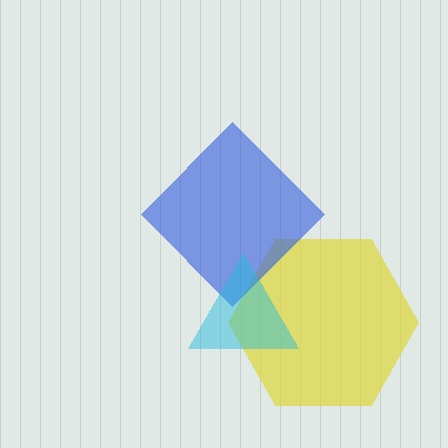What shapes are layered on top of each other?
The layered shapes are: a yellow hexagon, a blue diamond, a cyan triangle.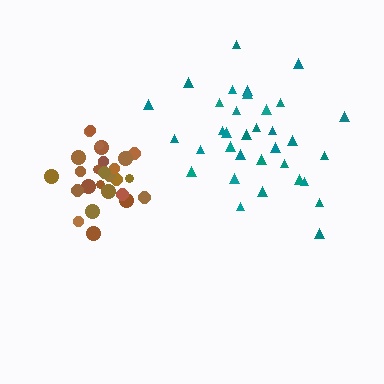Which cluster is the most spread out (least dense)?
Teal.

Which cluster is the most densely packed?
Brown.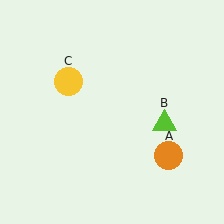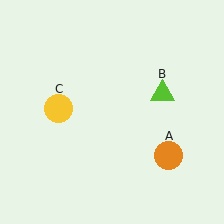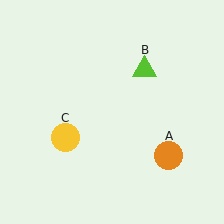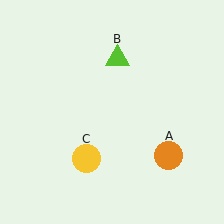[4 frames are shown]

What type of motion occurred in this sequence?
The lime triangle (object B), yellow circle (object C) rotated counterclockwise around the center of the scene.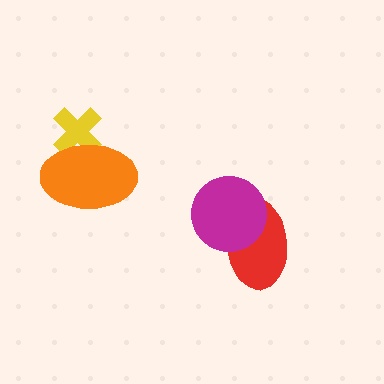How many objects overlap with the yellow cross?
1 object overlaps with the yellow cross.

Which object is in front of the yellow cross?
The orange ellipse is in front of the yellow cross.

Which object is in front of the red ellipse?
The magenta circle is in front of the red ellipse.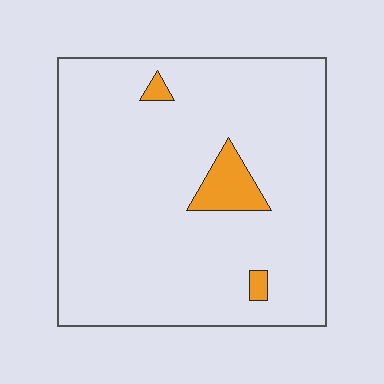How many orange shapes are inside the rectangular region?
3.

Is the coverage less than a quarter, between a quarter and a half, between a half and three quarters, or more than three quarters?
Less than a quarter.